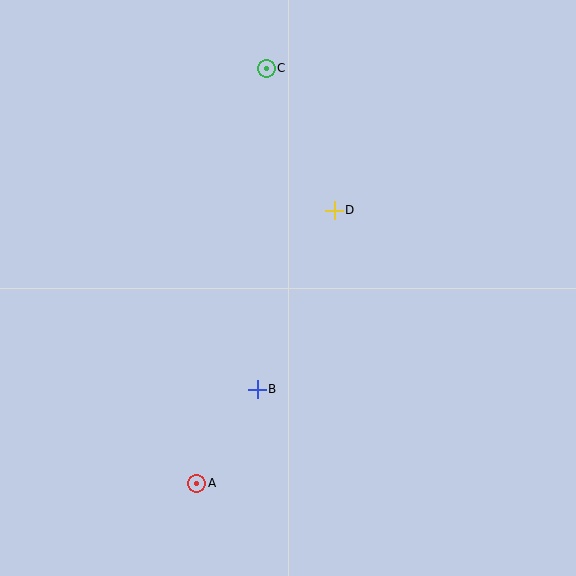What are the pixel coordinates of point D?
Point D is at (334, 210).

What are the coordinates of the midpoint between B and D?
The midpoint between B and D is at (296, 300).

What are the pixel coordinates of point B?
Point B is at (257, 389).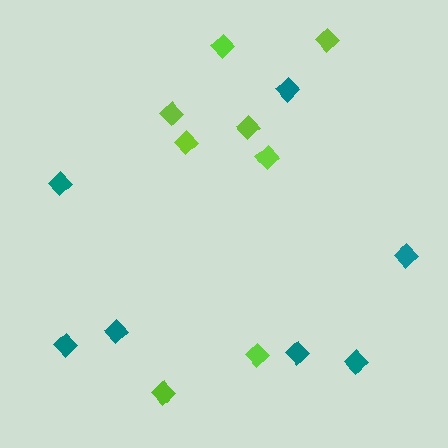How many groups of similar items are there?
There are 2 groups: one group of lime diamonds (8) and one group of teal diamonds (7).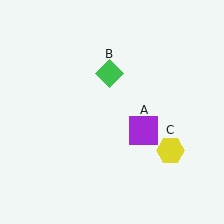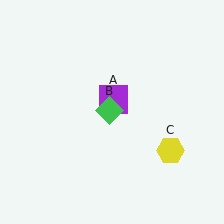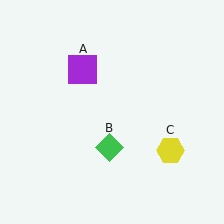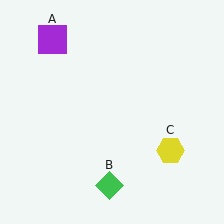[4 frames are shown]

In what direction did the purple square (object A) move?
The purple square (object A) moved up and to the left.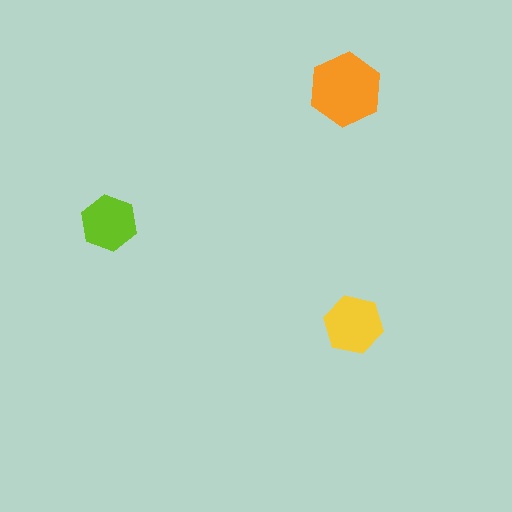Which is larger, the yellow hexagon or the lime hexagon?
The yellow one.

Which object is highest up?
The orange hexagon is topmost.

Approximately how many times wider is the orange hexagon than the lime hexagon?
About 1.5 times wider.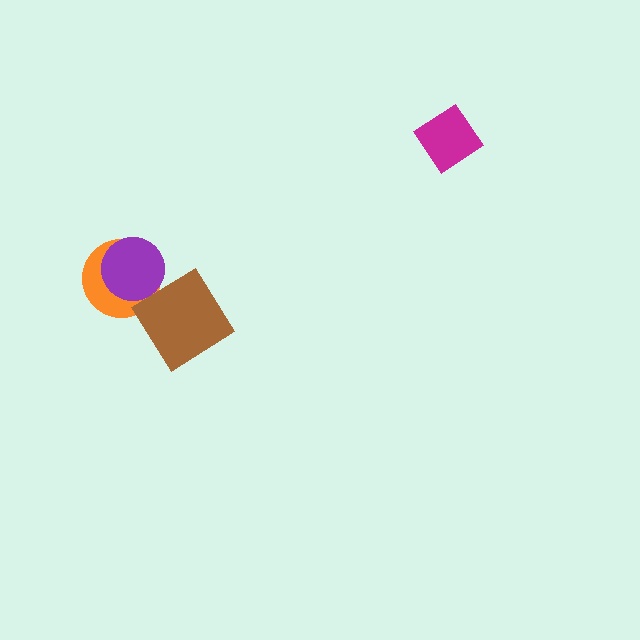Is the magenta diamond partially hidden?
No, no other shape covers it.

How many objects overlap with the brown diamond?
0 objects overlap with the brown diamond.